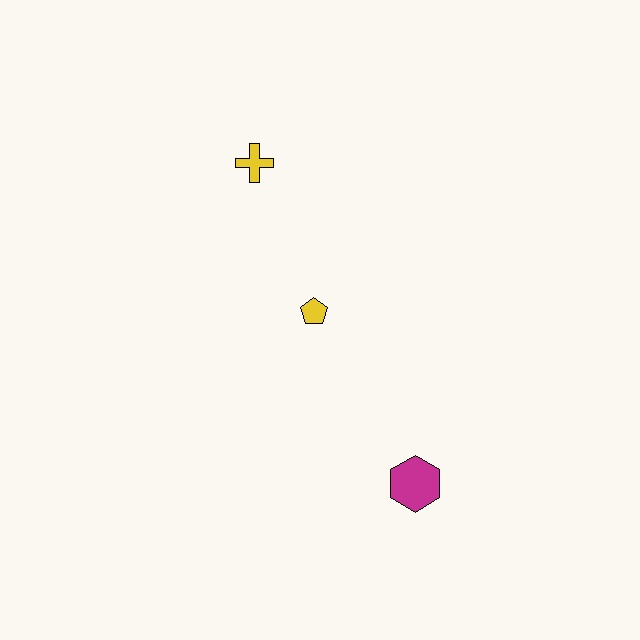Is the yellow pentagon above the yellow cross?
No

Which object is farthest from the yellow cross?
The magenta hexagon is farthest from the yellow cross.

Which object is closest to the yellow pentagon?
The yellow cross is closest to the yellow pentagon.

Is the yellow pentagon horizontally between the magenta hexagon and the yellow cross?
Yes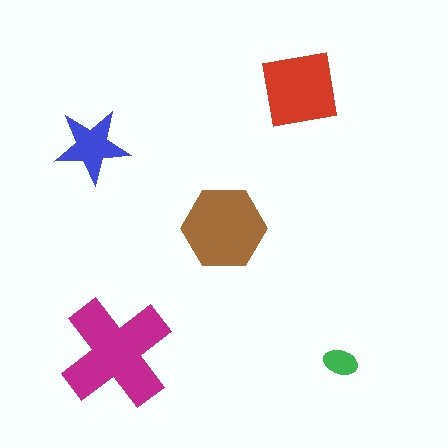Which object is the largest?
The magenta cross.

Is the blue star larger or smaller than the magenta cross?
Smaller.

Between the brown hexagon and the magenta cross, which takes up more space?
The magenta cross.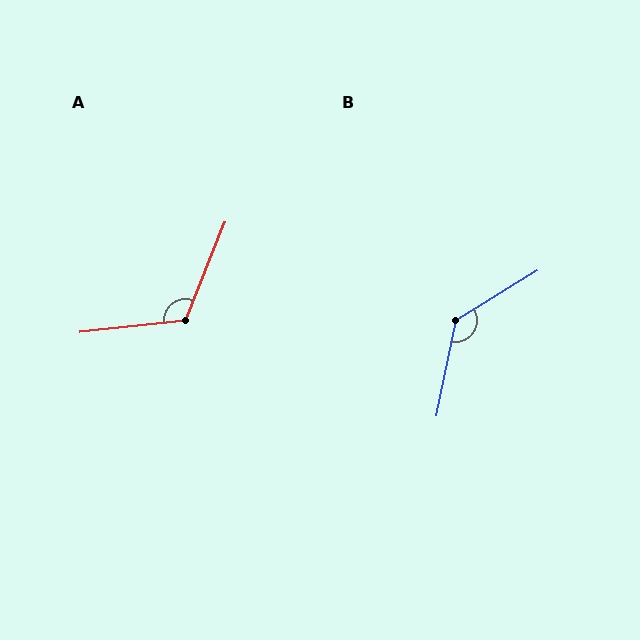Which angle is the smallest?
A, at approximately 118 degrees.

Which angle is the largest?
B, at approximately 133 degrees.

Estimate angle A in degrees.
Approximately 118 degrees.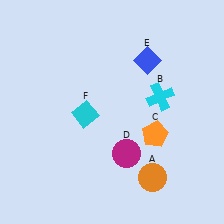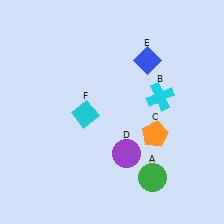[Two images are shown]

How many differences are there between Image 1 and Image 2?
There are 2 differences between the two images.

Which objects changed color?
A changed from orange to green. D changed from magenta to purple.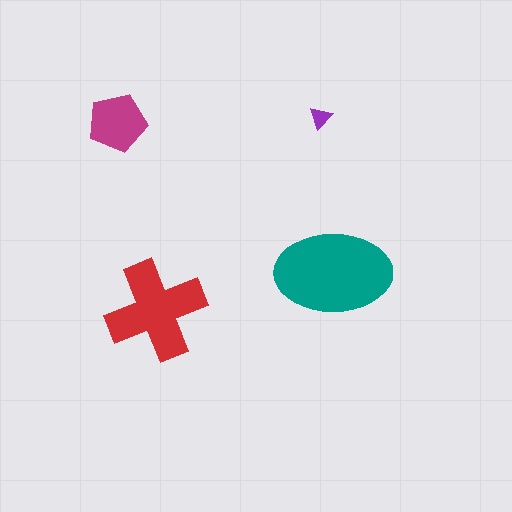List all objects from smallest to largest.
The purple triangle, the magenta pentagon, the red cross, the teal ellipse.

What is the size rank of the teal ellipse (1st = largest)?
1st.